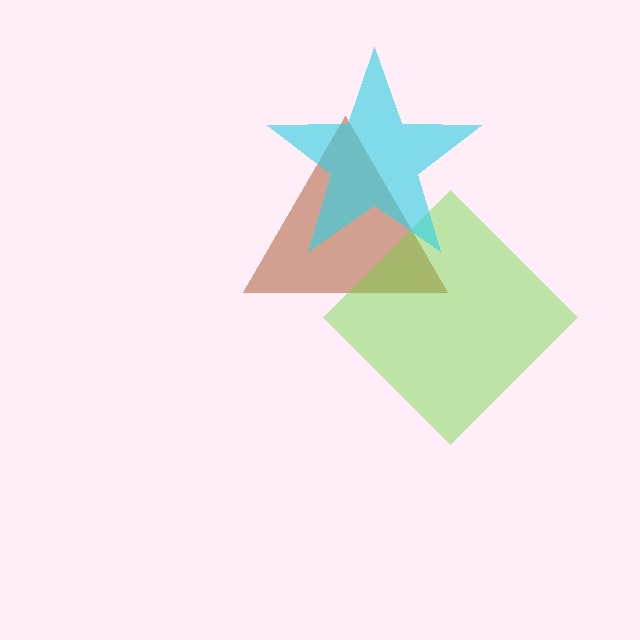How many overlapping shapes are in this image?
There are 3 overlapping shapes in the image.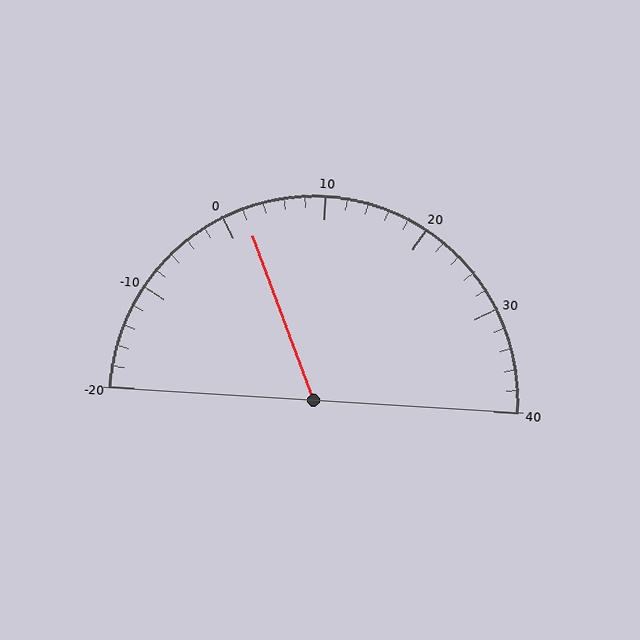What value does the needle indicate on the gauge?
The needle indicates approximately 2.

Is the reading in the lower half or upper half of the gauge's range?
The reading is in the lower half of the range (-20 to 40).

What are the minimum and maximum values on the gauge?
The gauge ranges from -20 to 40.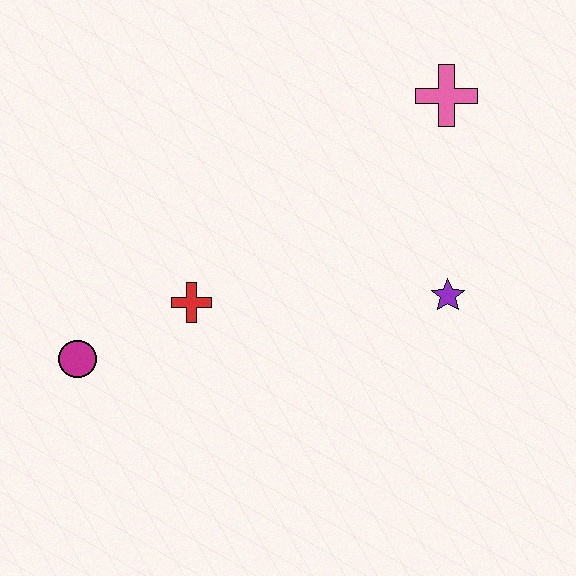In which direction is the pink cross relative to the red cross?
The pink cross is to the right of the red cross.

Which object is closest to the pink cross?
The purple star is closest to the pink cross.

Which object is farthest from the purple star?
The magenta circle is farthest from the purple star.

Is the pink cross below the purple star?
No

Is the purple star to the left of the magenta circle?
No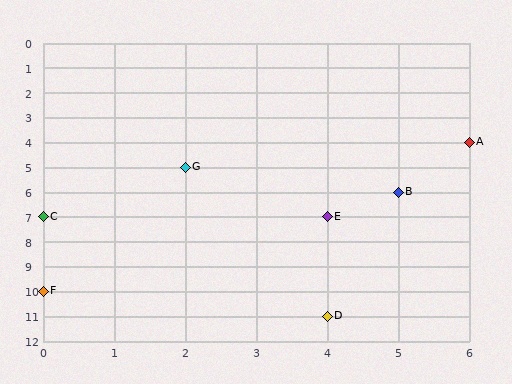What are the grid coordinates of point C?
Point C is at grid coordinates (0, 7).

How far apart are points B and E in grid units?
Points B and E are 1 column and 1 row apart (about 1.4 grid units diagonally).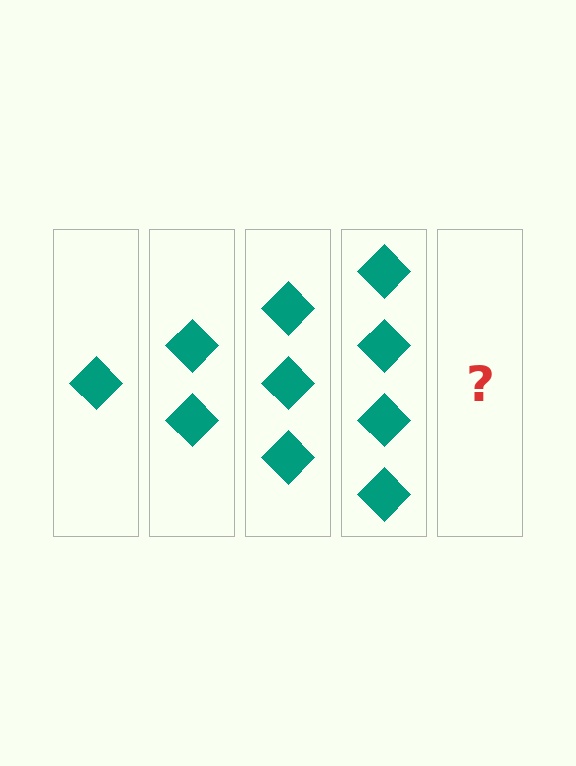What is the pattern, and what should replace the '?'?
The pattern is that each step adds one more diamond. The '?' should be 5 diamonds.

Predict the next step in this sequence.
The next step is 5 diamonds.